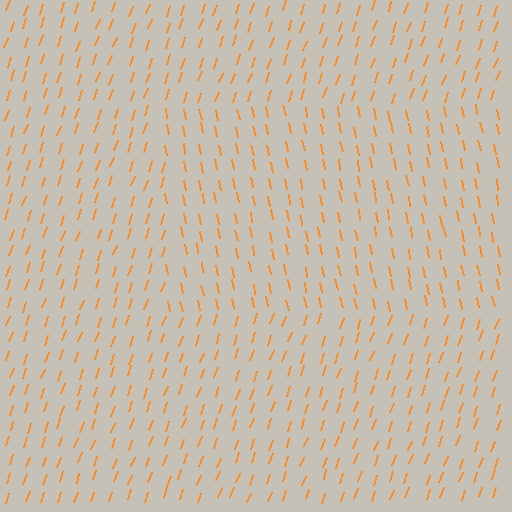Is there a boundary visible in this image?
Yes, there is a texture boundary formed by a change in line orientation.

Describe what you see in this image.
The image is filled with small orange line segments. A rectangle region in the image has lines oriented differently from the surrounding lines, creating a visible texture boundary.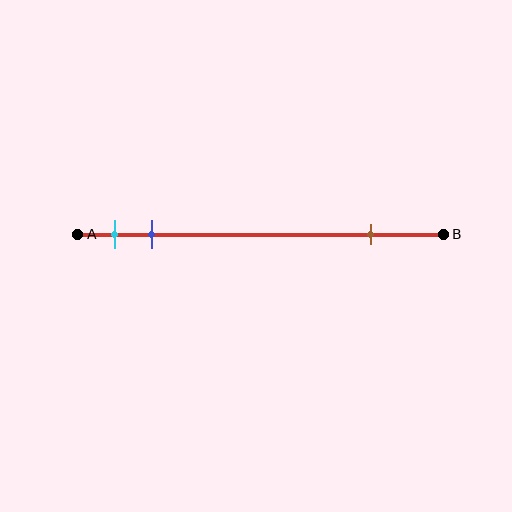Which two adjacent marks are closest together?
The cyan and blue marks are the closest adjacent pair.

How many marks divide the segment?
There are 3 marks dividing the segment.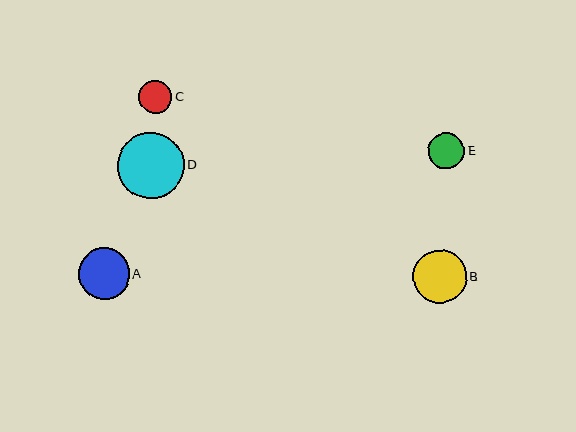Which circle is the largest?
Circle D is the largest with a size of approximately 66 pixels.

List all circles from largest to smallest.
From largest to smallest: D, B, A, E, C.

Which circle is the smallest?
Circle C is the smallest with a size of approximately 33 pixels.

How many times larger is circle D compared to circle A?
Circle D is approximately 1.3 times the size of circle A.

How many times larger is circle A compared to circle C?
Circle A is approximately 1.5 times the size of circle C.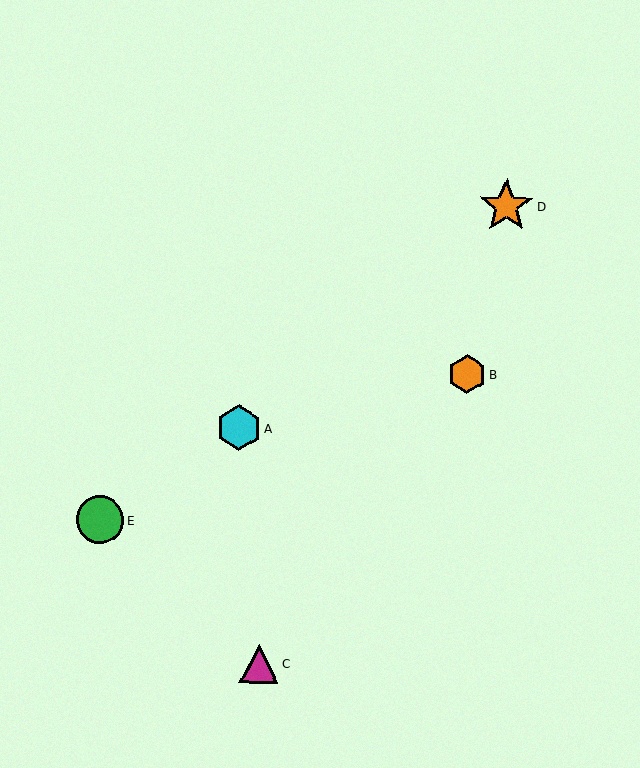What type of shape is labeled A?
Shape A is a cyan hexagon.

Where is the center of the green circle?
The center of the green circle is at (100, 520).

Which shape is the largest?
The orange star (labeled D) is the largest.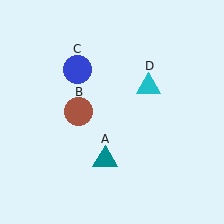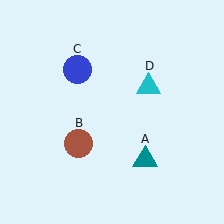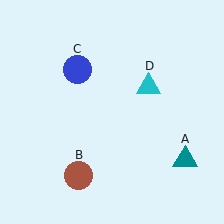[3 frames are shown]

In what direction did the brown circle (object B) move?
The brown circle (object B) moved down.